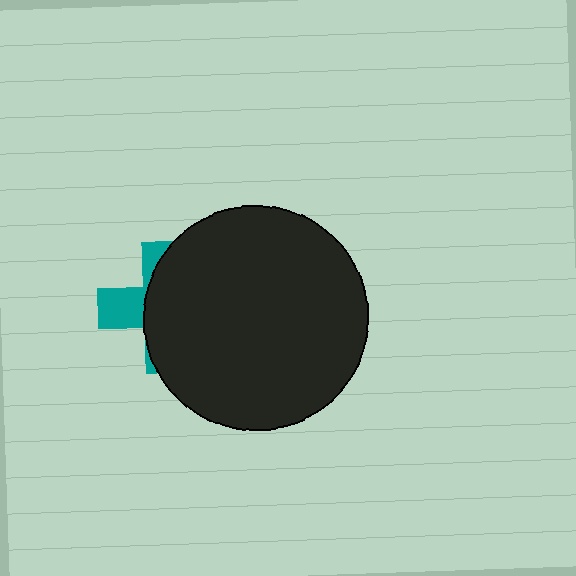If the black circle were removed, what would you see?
You would see the complete teal cross.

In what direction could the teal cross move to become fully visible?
The teal cross could move left. That would shift it out from behind the black circle entirely.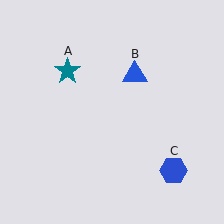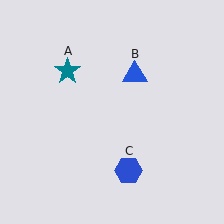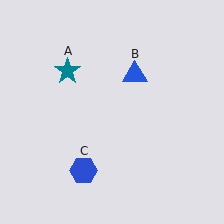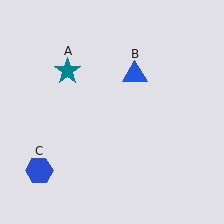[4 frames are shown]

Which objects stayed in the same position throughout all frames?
Teal star (object A) and blue triangle (object B) remained stationary.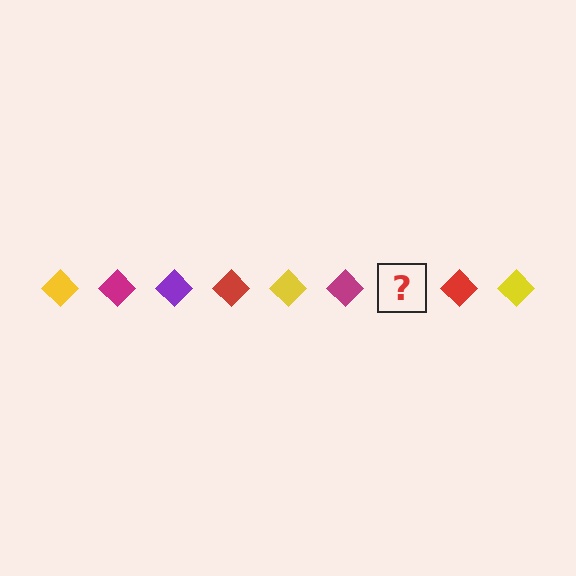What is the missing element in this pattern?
The missing element is a purple diamond.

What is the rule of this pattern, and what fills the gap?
The rule is that the pattern cycles through yellow, magenta, purple, red diamonds. The gap should be filled with a purple diamond.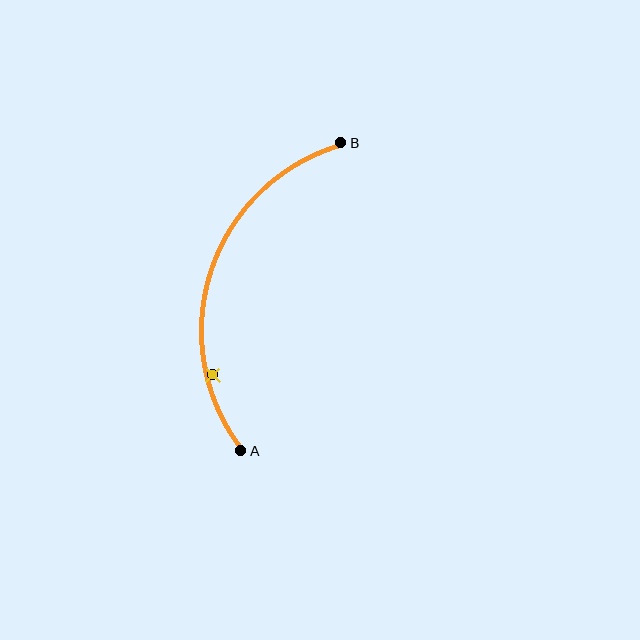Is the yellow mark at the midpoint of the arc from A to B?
No — the yellow mark does not lie on the arc at all. It sits slightly inside the curve.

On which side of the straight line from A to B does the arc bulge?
The arc bulges to the left of the straight line connecting A and B.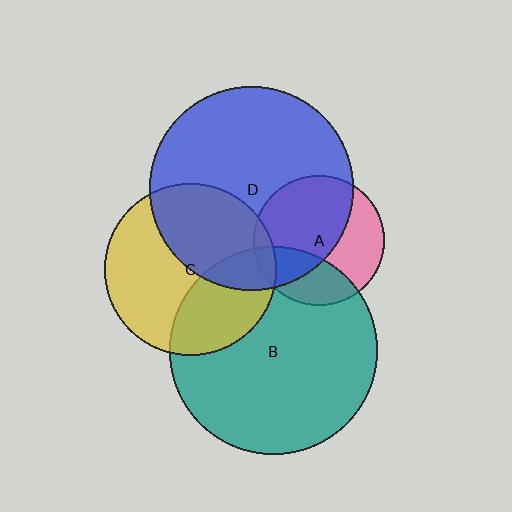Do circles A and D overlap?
Yes.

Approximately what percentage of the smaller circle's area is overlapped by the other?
Approximately 60%.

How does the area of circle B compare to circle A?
Approximately 2.5 times.